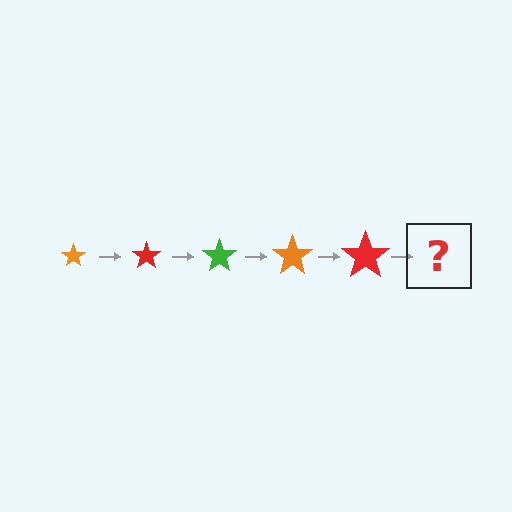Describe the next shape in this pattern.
It should be a green star, larger than the previous one.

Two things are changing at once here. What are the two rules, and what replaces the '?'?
The two rules are that the star grows larger each step and the color cycles through orange, red, and green. The '?' should be a green star, larger than the previous one.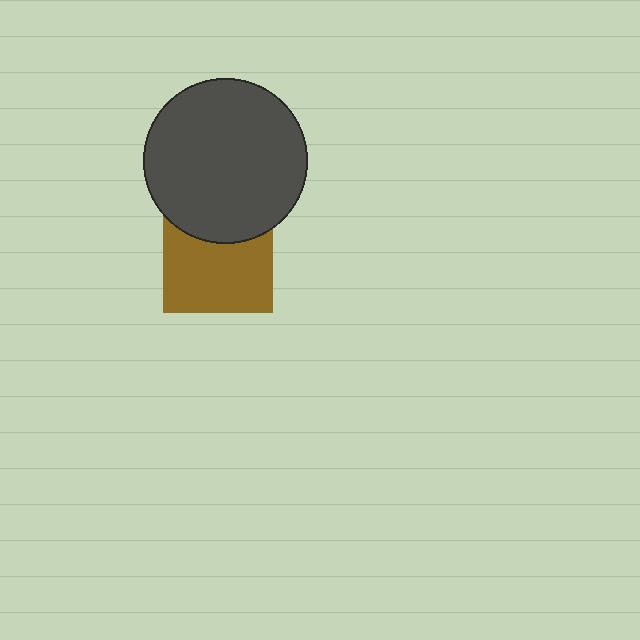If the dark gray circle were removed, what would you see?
You would see the complete brown square.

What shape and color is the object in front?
The object in front is a dark gray circle.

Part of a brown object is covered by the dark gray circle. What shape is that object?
It is a square.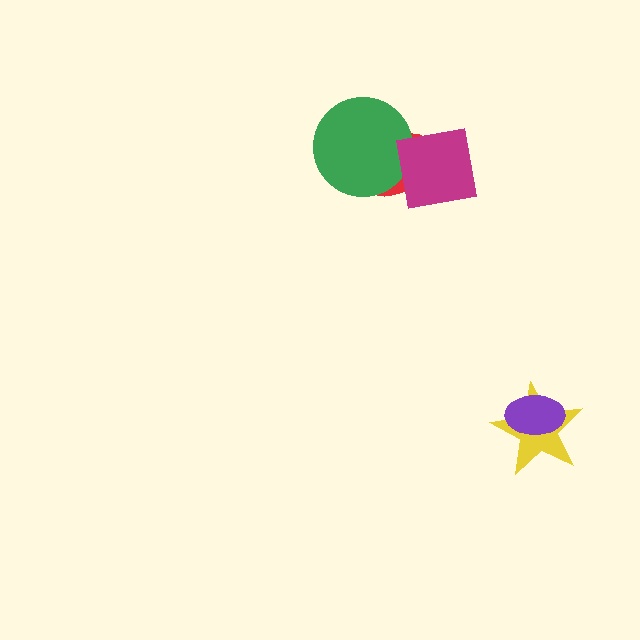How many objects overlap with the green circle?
2 objects overlap with the green circle.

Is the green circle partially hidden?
Yes, it is partially covered by another shape.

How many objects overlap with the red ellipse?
2 objects overlap with the red ellipse.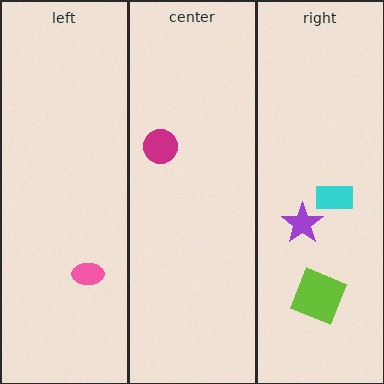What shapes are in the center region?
The magenta circle.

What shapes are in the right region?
The cyan rectangle, the purple star, the lime square.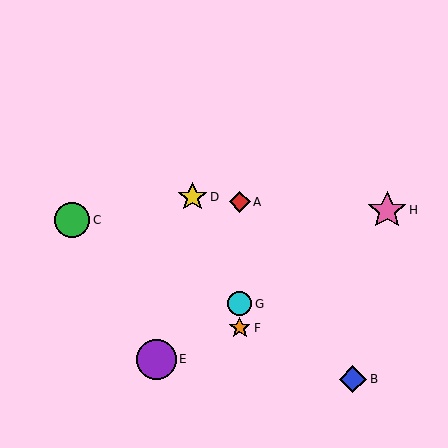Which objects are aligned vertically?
Objects A, F, G are aligned vertically.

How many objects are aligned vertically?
3 objects (A, F, G) are aligned vertically.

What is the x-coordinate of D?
Object D is at x≈193.